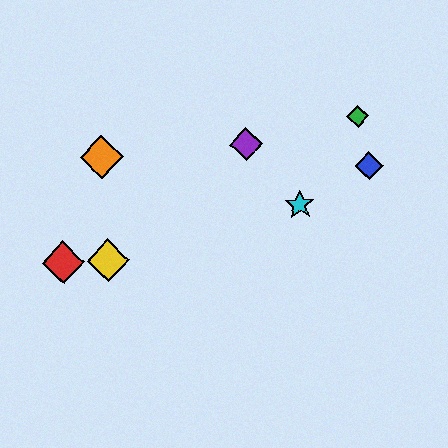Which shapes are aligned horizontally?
The red diamond, the yellow diamond are aligned horizontally.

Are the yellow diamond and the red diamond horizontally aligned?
Yes, both are at y≈260.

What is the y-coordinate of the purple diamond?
The purple diamond is at y≈144.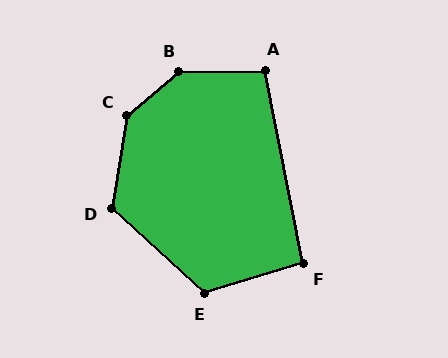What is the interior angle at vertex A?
Approximately 100 degrees (obtuse).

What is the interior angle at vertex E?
Approximately 121 degrees (obtuse).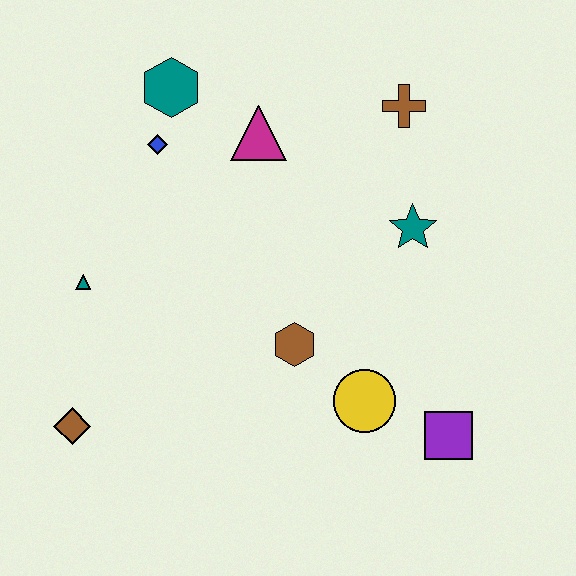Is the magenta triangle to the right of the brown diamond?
Yes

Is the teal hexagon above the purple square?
Yes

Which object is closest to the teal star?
The brown cross is closest to the teal star.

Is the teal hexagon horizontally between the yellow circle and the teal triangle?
Yes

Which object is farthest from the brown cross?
The brown diamond is farthest from the brown cross.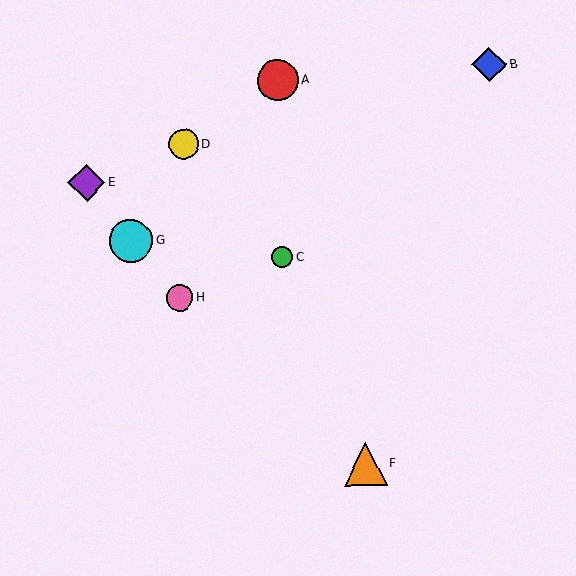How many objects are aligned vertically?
2 objects (A, C) are aligned vertically.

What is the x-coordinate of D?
Object D is at x≈184.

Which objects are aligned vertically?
Objects A, C are aligned vertically.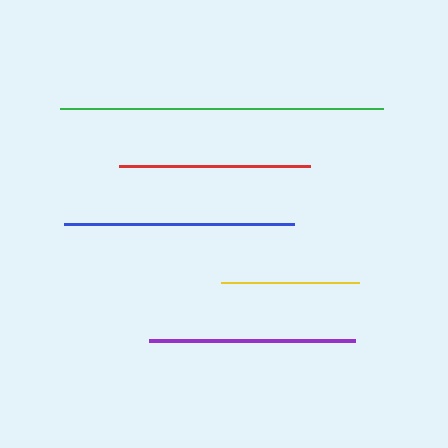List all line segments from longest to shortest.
From longest to shortest: green, blue, purple, red, yellow.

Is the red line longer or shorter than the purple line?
The purple line is longer than the red line.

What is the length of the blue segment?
The blue segment is approximately 230 pixels long.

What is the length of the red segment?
The red segment is approximately 191 pixels long.